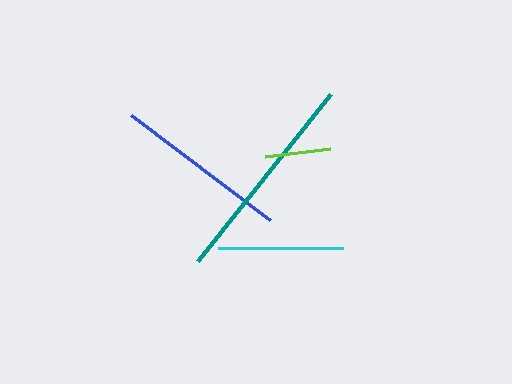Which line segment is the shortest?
The lime line is the shortest at approximately 66 pixels.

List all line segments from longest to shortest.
From longest to shortest: teal, blue, cyan, lime.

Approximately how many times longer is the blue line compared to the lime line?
The blue line is approximately 2.6 times the length of the lime line.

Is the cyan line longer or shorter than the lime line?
The cyan line is longer than the lime line.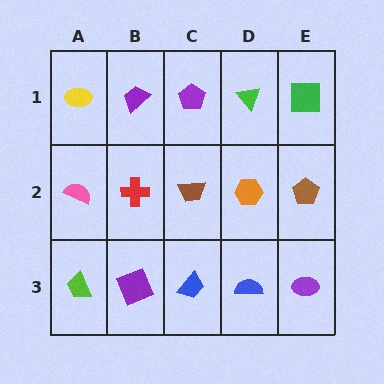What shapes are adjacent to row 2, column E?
A green square (row 1, column E), a purple ellipse (row 3, column E), an orange hexagon (row 2, column D).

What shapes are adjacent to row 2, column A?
A yellow ellipse (row 1, column A), a lime trapezoid (row 3, column A), a red cross (row 2, column B).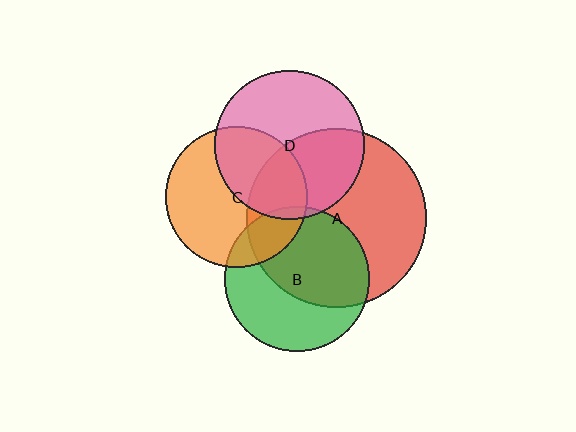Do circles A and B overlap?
Yes.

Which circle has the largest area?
Circle A (red).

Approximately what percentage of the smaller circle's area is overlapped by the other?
Approximately 55%.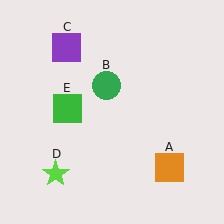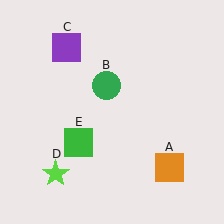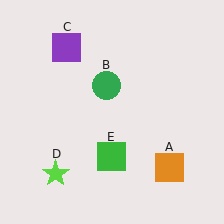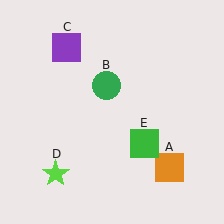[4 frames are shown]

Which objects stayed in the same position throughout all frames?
Orange square (object A) and green circle (object B) and purple square (object C) and lime star (object D) remained stationary.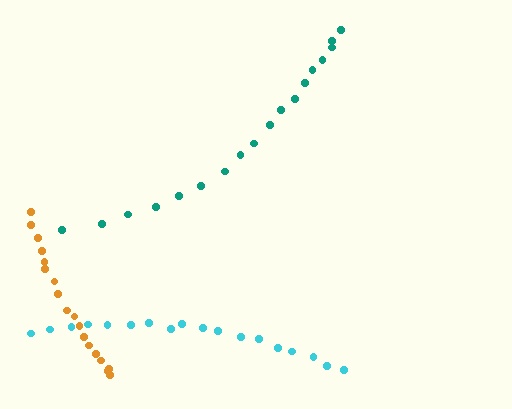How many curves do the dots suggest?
There are 3 distinct paths.